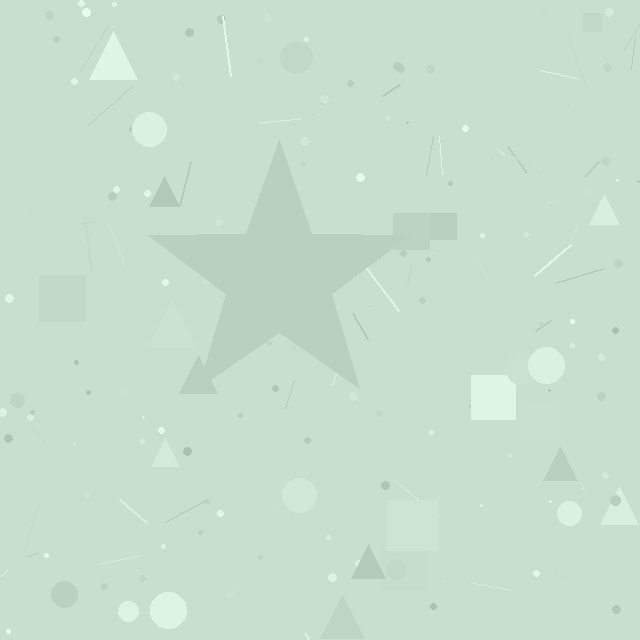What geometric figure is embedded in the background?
A star is embedded in the background.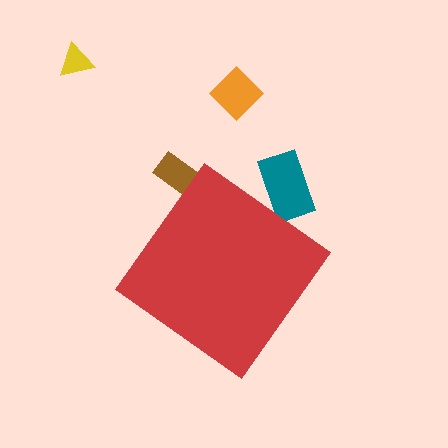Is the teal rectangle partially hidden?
Yes, the teal rectangle is partially hidden behind the red diamond.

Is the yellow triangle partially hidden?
No, the yellow triangle is fully visible.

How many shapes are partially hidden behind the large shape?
2 shapes are partially hidden.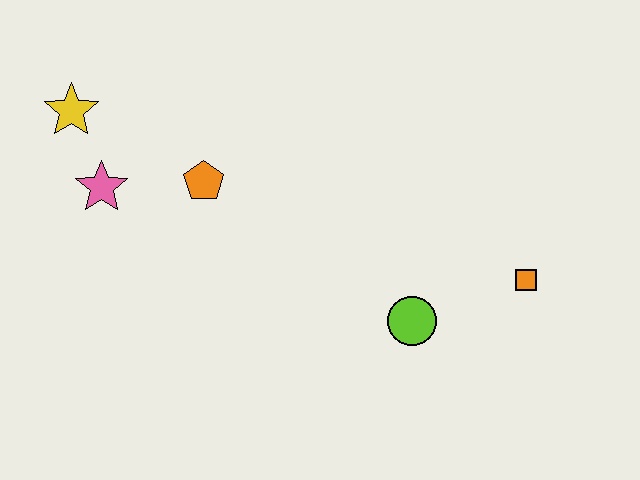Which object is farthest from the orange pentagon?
The orange square is farthest from the orange pentagon.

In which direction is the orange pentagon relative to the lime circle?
The orange pentagon is to the left of the lime circle.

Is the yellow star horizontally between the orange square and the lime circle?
No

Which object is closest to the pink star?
The yellow star is closest to the pink star.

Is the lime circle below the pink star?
Yes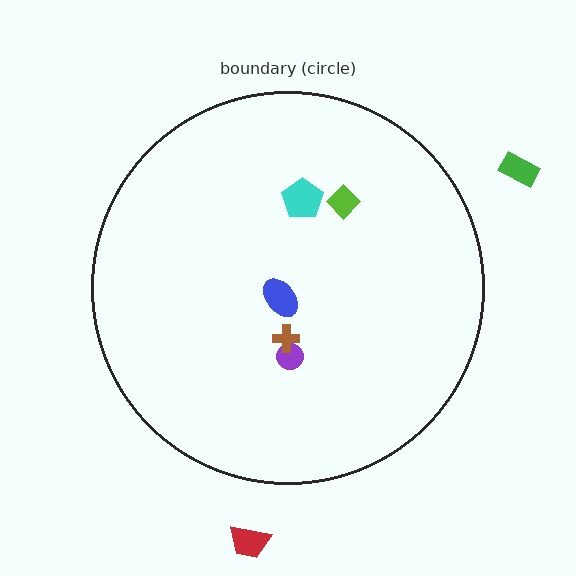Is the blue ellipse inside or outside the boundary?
Inside.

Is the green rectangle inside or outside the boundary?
Outside.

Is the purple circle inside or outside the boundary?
Inside.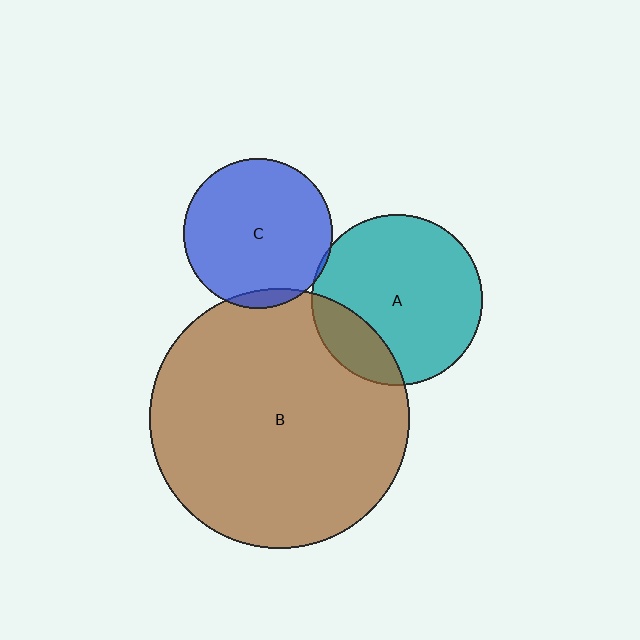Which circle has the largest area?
Circle B (brown).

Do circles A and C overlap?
Yes.